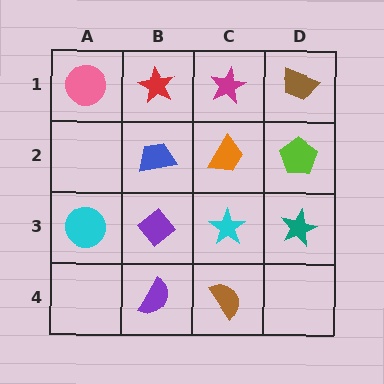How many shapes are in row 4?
2 shapes.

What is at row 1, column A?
A pink circle.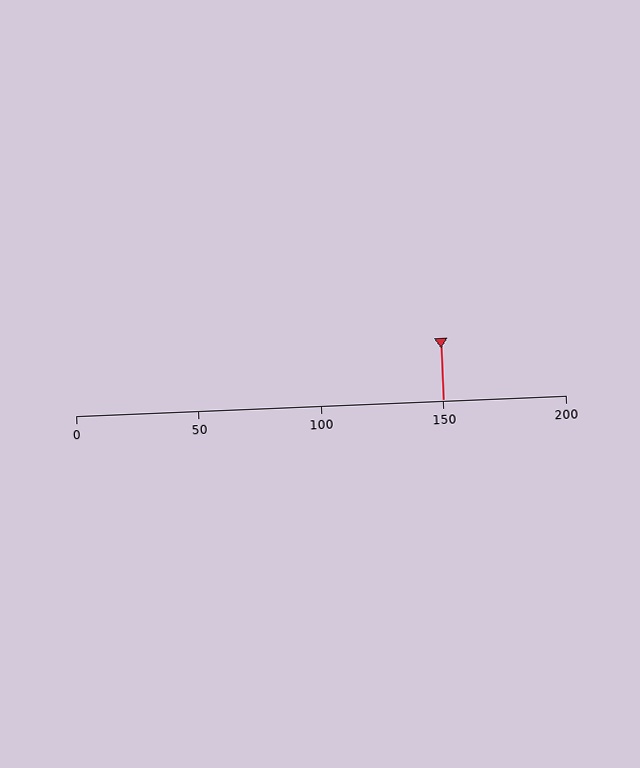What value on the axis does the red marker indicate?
The marker indicates approximately 150.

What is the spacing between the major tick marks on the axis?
The major ticks are spaced 50 apart.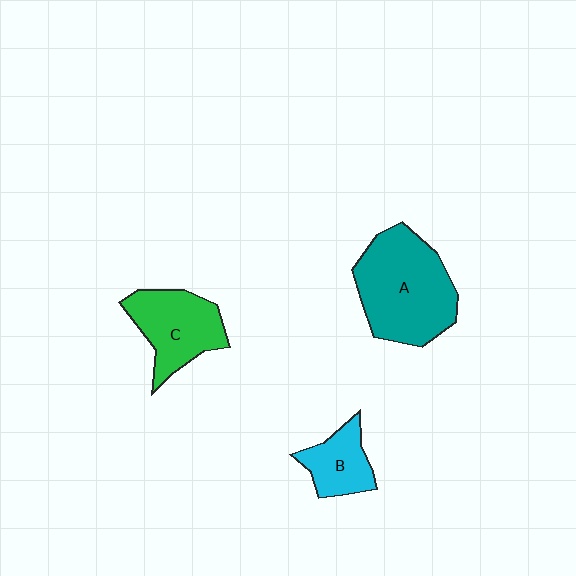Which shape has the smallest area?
Shape B (cyan).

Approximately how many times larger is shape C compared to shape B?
Approximately 1.6 times.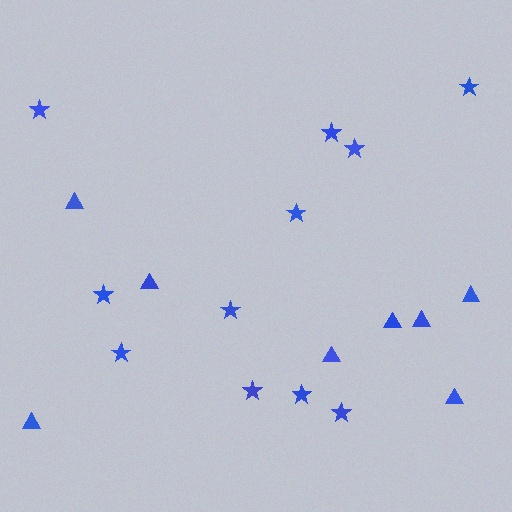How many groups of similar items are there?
There are 2 groups: one group of triangles (8) and one group of stars (11).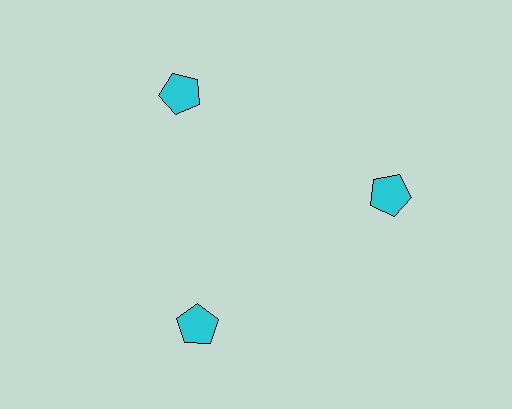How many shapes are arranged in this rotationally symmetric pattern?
There are 3 shapes, arranged in 3 groups of 1.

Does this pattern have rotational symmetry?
Yes, this pattern has 3-fold rotational symmetry. It looks the same after rotating 120 degrees around the center.